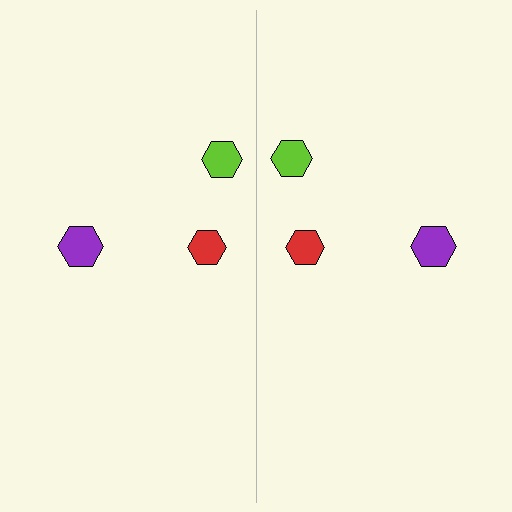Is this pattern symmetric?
Yes, this pattern has bilateral (reflection) symmetry.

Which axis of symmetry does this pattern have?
The pattern has a vertical axis of symmetry running through the center of the image.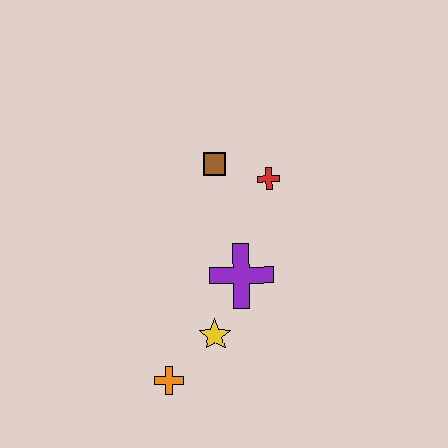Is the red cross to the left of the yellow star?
No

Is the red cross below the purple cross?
No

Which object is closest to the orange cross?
The yellow star is closest to the orange cross.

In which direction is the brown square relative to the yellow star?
The brown square is above the yellow star.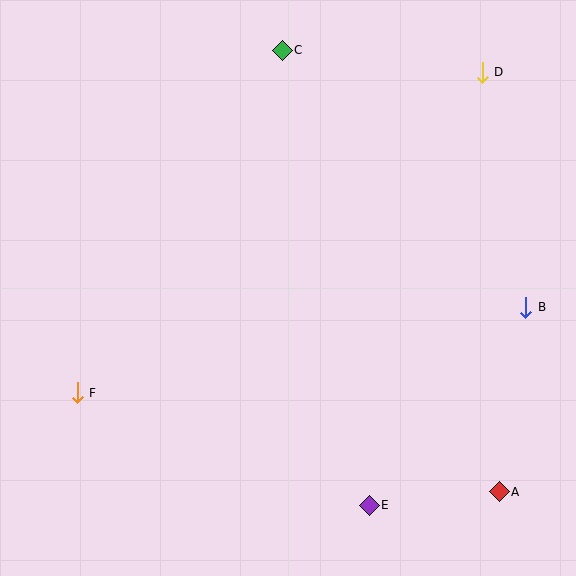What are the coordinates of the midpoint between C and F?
The midpoint between C and F is at (180, 222).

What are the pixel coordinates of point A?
Point A is at (499, 492).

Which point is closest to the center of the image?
Point E at (369, 505) is closest to the center.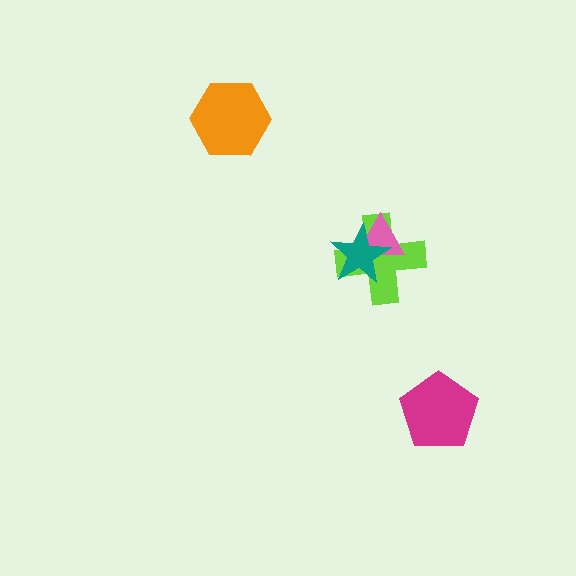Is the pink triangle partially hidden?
Yes, it is partially covered by another shape.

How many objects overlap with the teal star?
2 objects overlap with the teal star.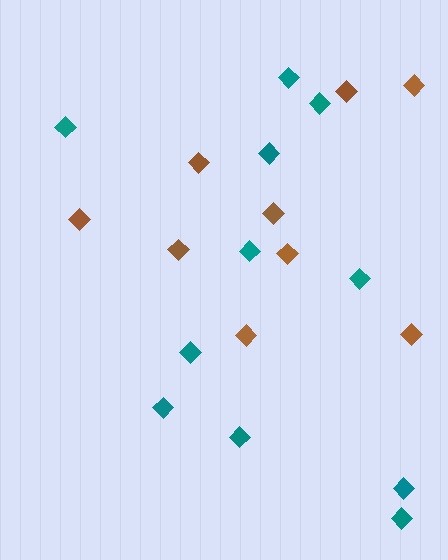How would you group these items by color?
There are 2 groups: one group of brown diamonds (9) and one group of teal diamonds (11).